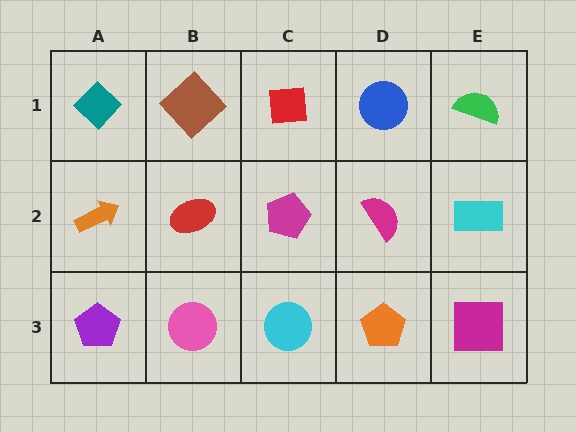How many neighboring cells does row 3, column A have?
2.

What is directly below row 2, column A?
A purple pentagon.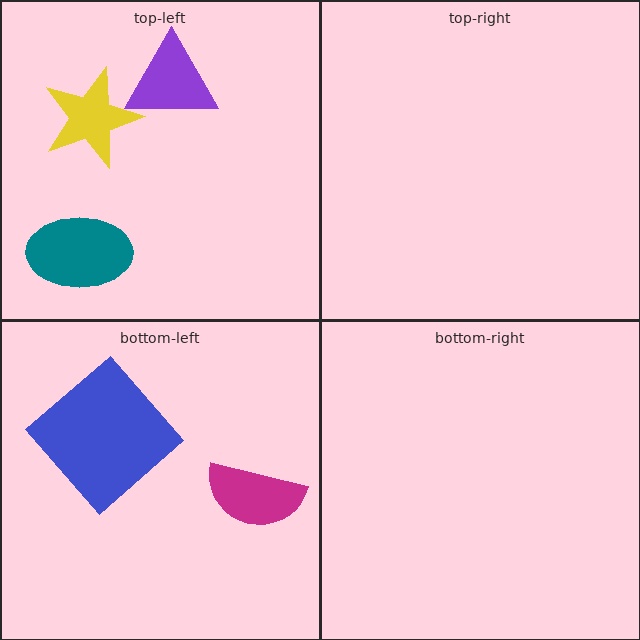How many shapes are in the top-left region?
3.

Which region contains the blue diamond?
The bottom-left region.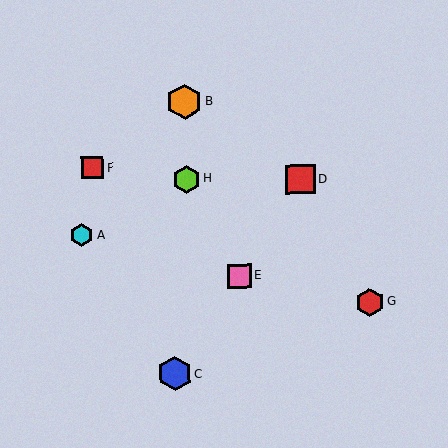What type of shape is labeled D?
Shape D is a red square.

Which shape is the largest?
The orange hexagon (labeled B) is the largest.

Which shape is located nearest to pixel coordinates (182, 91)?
The orange hexagon (labeled B) at (184, 101) is nearest to that location.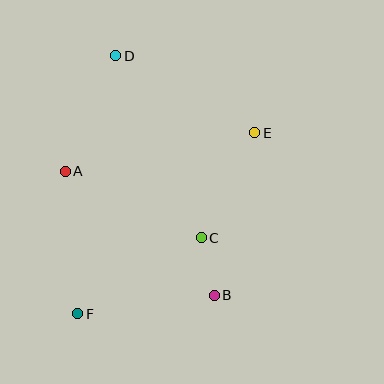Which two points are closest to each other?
Points B and C are closest to each other.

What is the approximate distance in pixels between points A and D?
The distance between A and D is approximately 126 pixels.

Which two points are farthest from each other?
Points D and F are farthest from each other.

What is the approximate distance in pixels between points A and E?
The distance between A and E is approximately 194 pixels.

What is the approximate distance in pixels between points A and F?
The distance between A and F is approximately 143 pixels.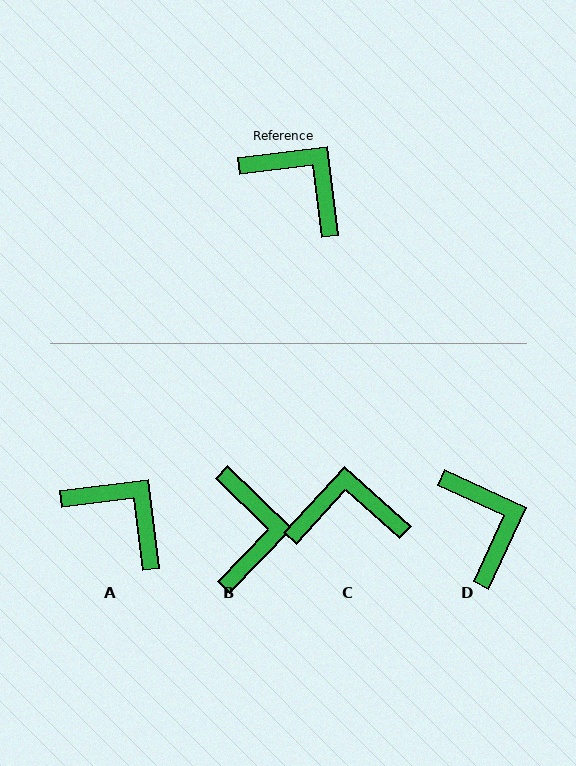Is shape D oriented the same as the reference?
No, it is off by about 31 degrees.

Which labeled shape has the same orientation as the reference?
A.